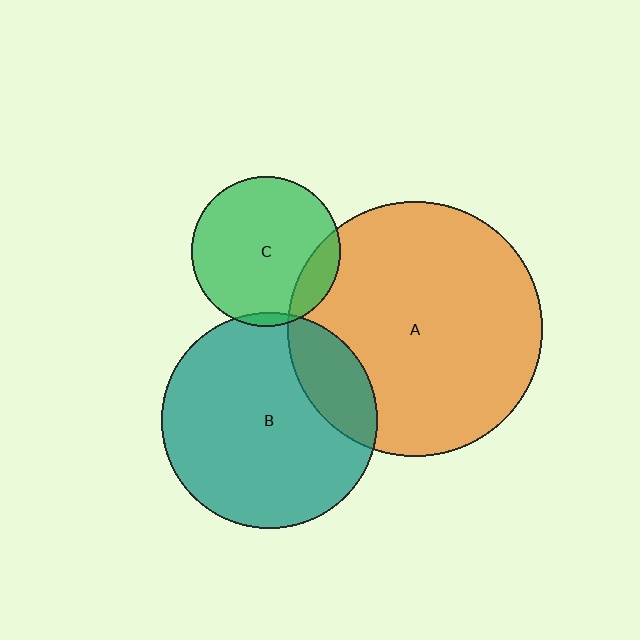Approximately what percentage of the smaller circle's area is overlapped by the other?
Approximately 15%.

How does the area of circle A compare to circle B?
Approximately 1.4 times.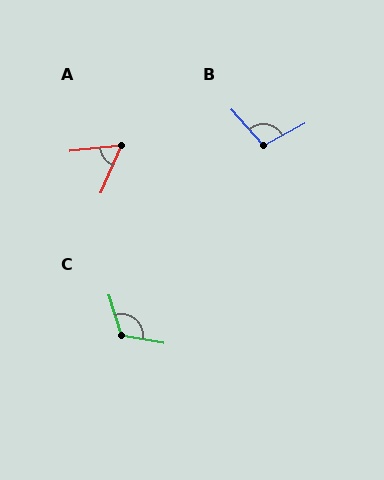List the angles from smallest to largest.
A (61°), B (104°), C (116°).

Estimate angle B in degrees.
Approximately 104 degrees.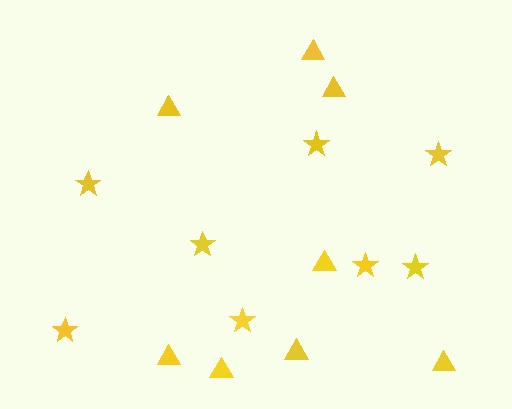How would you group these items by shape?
There are 2 groups: one group of stars (8) and one group of triangles (8).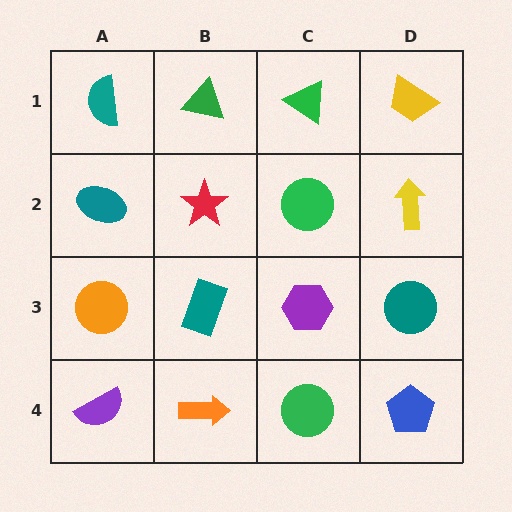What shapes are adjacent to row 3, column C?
A green circle (row 2, column C), a green circle (row 4, column C), a teal rectangle (row 3, column B), a teal circle (row 3, column D).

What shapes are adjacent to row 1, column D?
A yellow arrow (row 2, column D), a green triangle (row 1, column C).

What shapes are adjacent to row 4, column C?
A purple hexagon (row 3, column C), an orange arrow (row 4, column B), a blue pentagon (row 4, column D).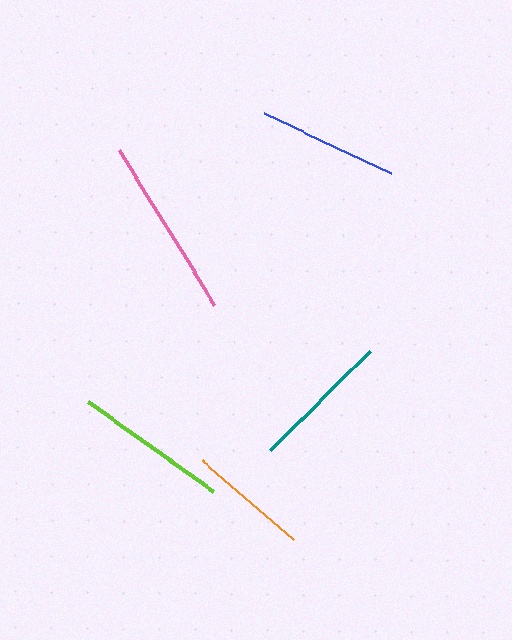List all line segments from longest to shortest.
From longest to shortest: pink, lime, teal, blue, orange.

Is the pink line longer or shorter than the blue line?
The pink line is longer than the blue line.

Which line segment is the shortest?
The orange line is the shortest at approximately 121 pixels.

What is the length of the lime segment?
The lime segment is approximately 154 pixels long.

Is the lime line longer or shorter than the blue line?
The lime line is longer than the blue line.